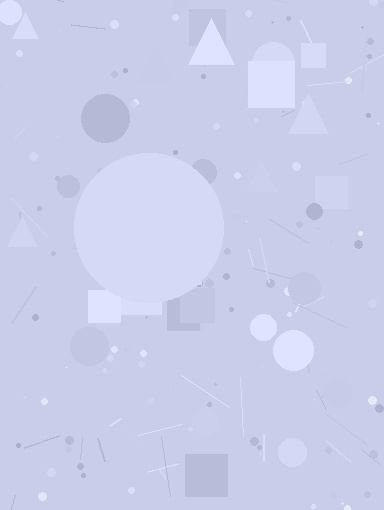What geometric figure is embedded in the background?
A circle is embedded in the background.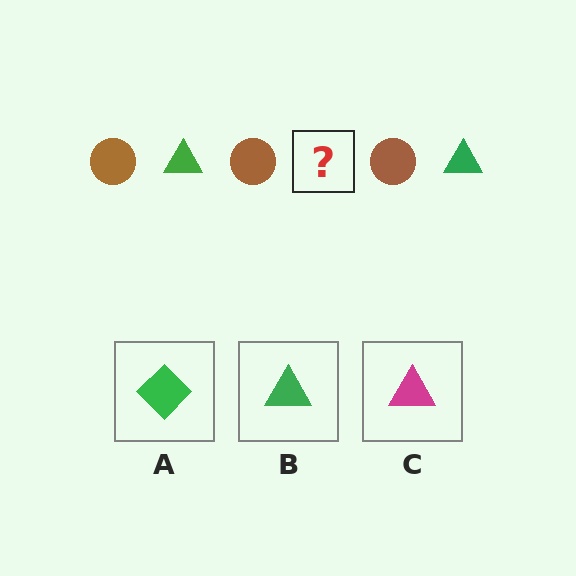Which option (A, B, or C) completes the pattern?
B.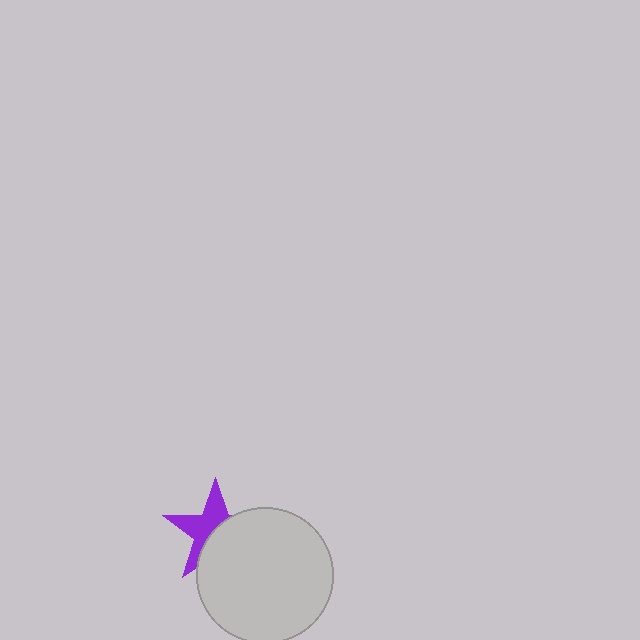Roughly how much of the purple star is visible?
About half of it is visible (roughly 50%).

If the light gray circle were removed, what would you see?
You would see the complete purple star.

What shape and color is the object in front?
The object in front is a light gray circle.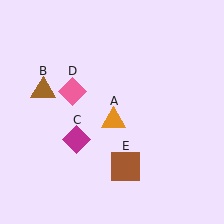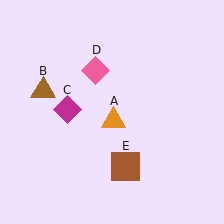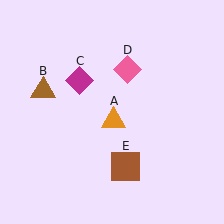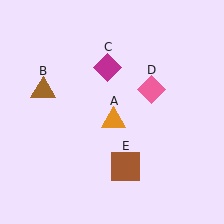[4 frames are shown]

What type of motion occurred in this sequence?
The magenta diamond (object C), pink diamond (object D) rotated clockwise around the center of the scene.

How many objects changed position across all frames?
2 objects changed position: magenta diamond (object C), pink diamond (object D).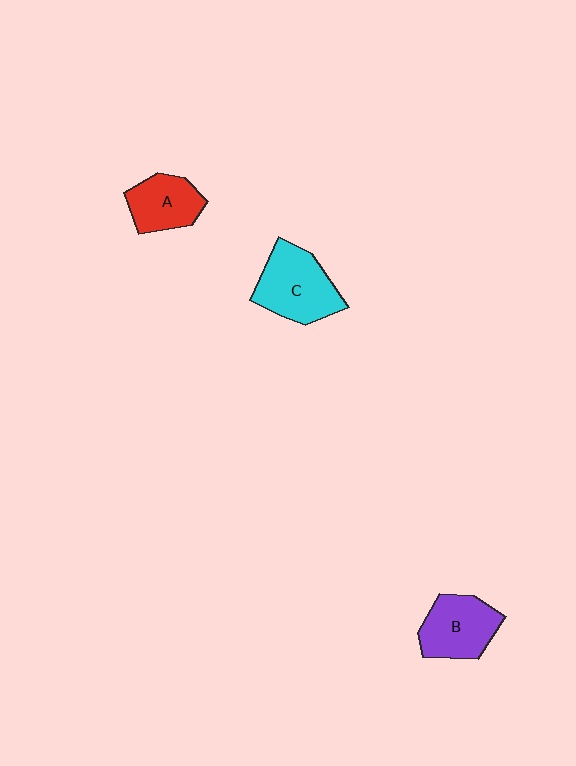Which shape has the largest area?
Shape C (cyan).